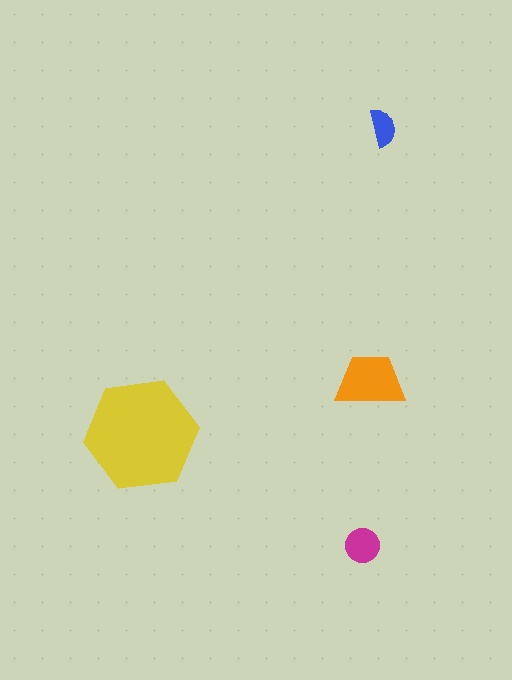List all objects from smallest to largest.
The blue semicircle, the magenta circle, the orange trapezoid, the yellow hexagon.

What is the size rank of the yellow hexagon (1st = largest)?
1st.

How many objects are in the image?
There are 4 objects in the image.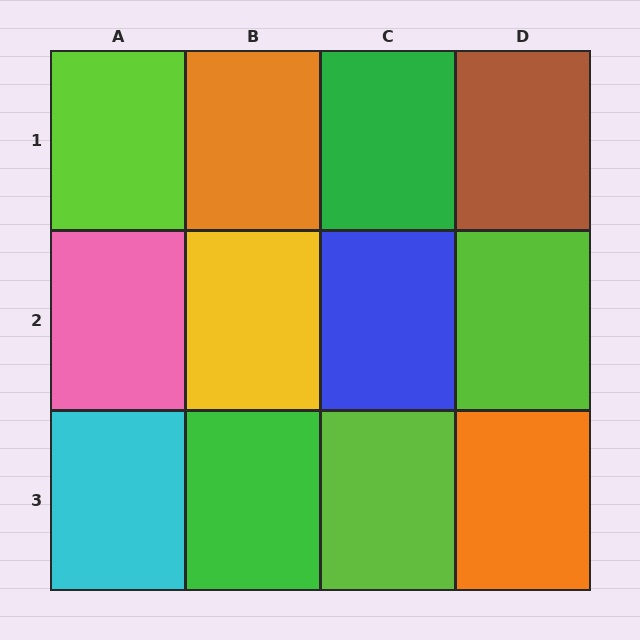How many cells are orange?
2 cells are orange.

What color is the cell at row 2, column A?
Pink.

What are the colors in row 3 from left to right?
Cyan, green, lime, orange.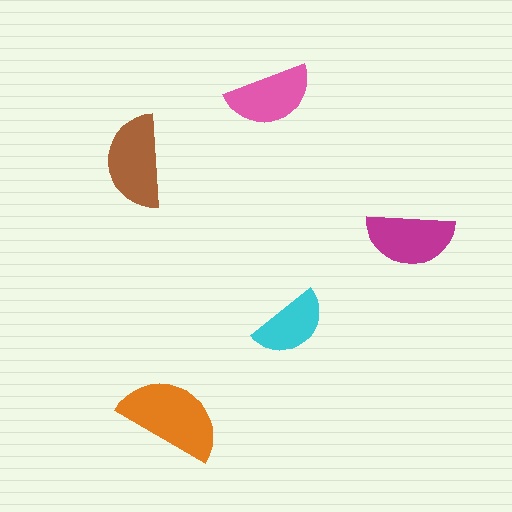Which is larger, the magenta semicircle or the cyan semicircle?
The magenta one.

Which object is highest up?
The pink semicircle is topmost.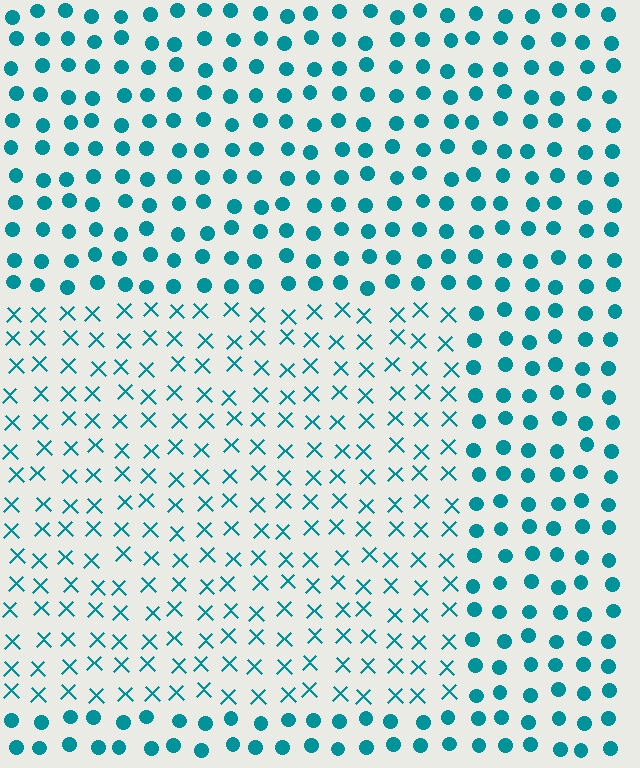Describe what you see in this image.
The image is filled with small teal elements arranged in a uniform grid. A rectangle-shaped region contains X marks, while the surrounding area contains circles. The boundary is defined purely by the change in element shape.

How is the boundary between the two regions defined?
The boundary is defined by a change in element shape: X marks inside vs. circles outside. All elements share the same color and spacing.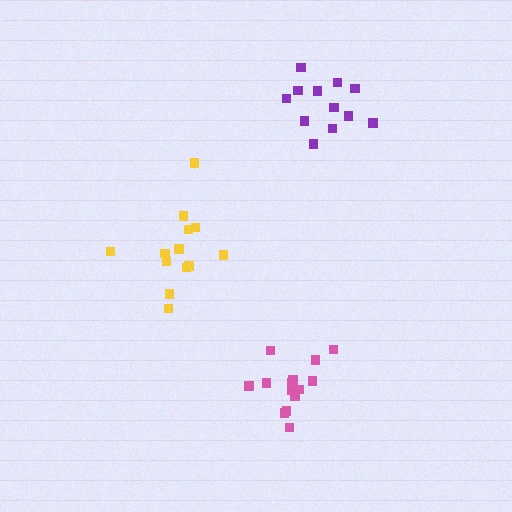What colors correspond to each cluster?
The clusters are colored: purple, pink, yellow.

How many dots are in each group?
Group 1: 12 dots, Group 2: 15 dots, Group 3: 13 dots (40 total).